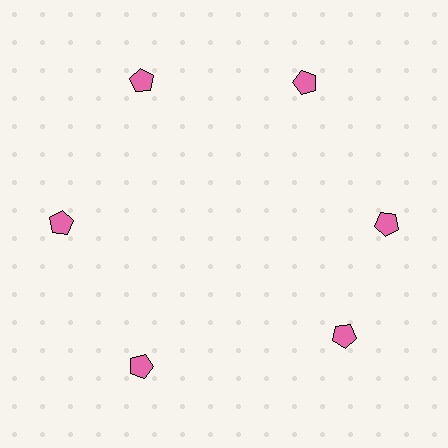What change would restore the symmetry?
The symmetry would be restored by rotating it back into even spacing with its neighbors so that all 6 pentagons sit at equal angles and equal distance from the center.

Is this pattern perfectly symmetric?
No. The 6 pink pentagons are arranged in a ring, but one element near the 5 o'clock position is rotated out of alignment along the ring, breaking the 6-fold rotational symmetry.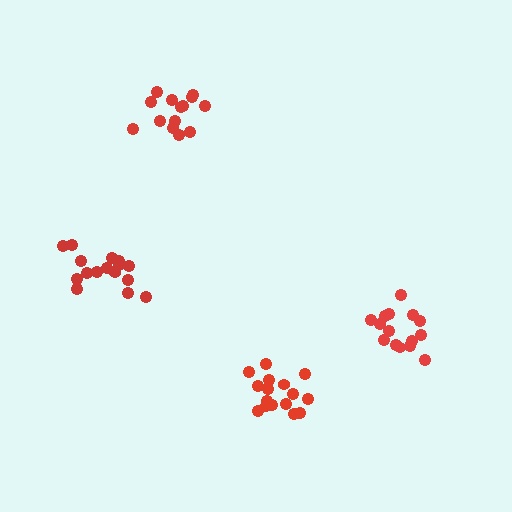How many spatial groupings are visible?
There are 4 spatial groupings.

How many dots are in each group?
Group 1: 17 dots, Group 2: 16 dots, Group 3: 15 dots, Group 4: 14 dots (62 total).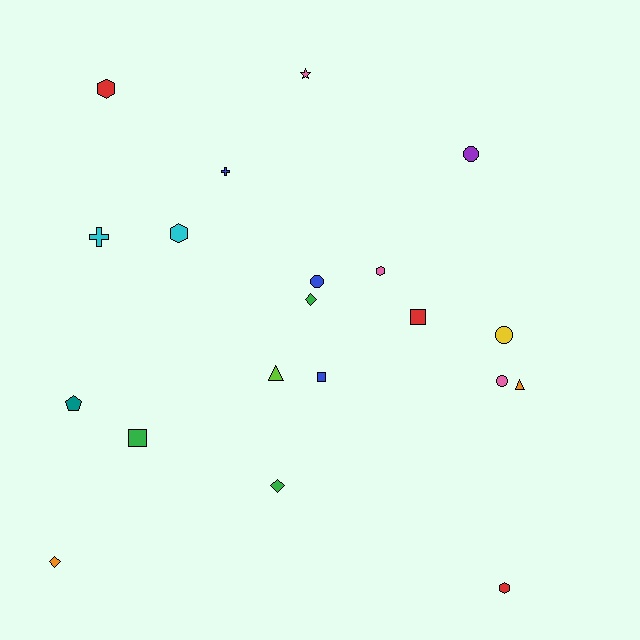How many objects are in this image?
There are 20 objects.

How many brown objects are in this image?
There are no brown objects.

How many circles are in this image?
There are 4 circles.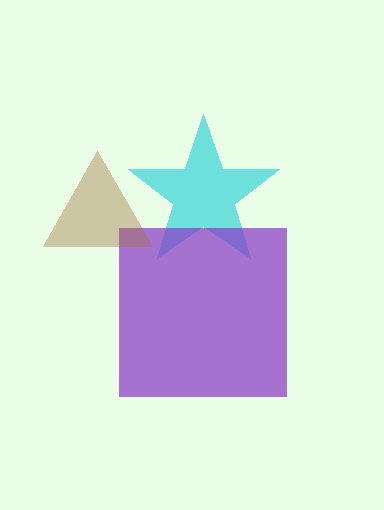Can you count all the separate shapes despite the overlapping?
Yes, there are 3 separate shapes.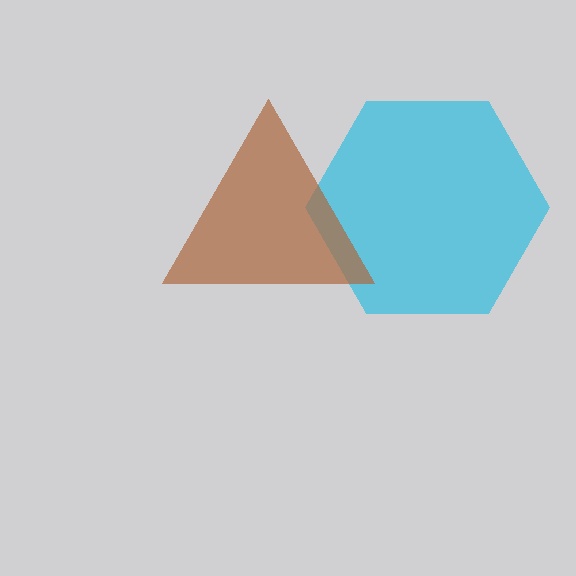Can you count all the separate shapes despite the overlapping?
Yes, there are 2 separate shapes.